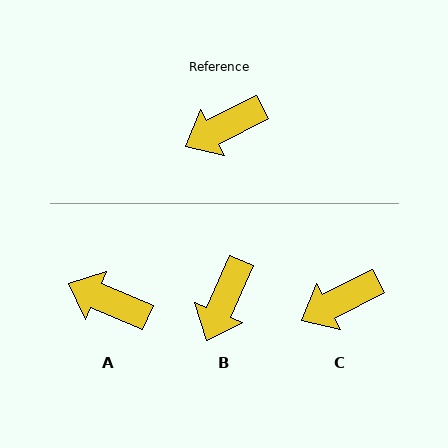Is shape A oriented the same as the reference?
No, it is off by about 50 degrees.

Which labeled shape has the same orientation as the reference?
C.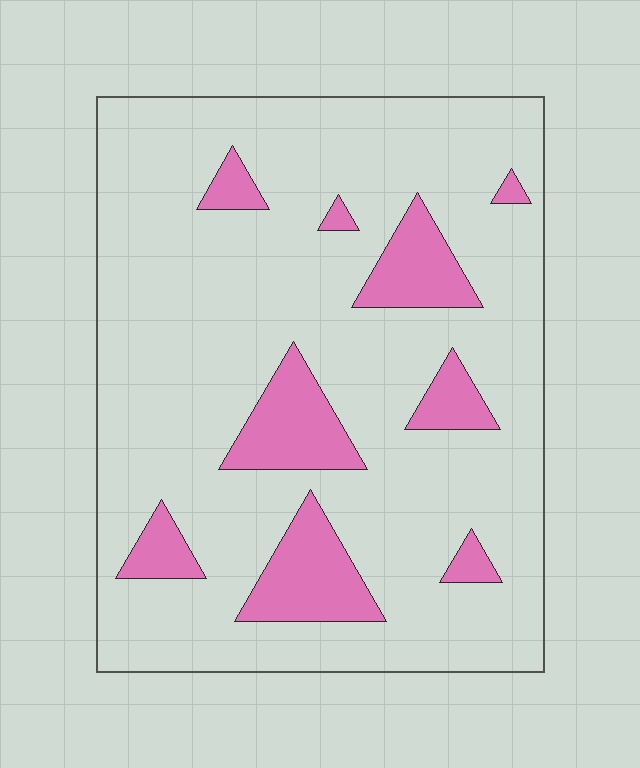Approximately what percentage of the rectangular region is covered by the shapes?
Approximately 15%.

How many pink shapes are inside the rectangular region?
9.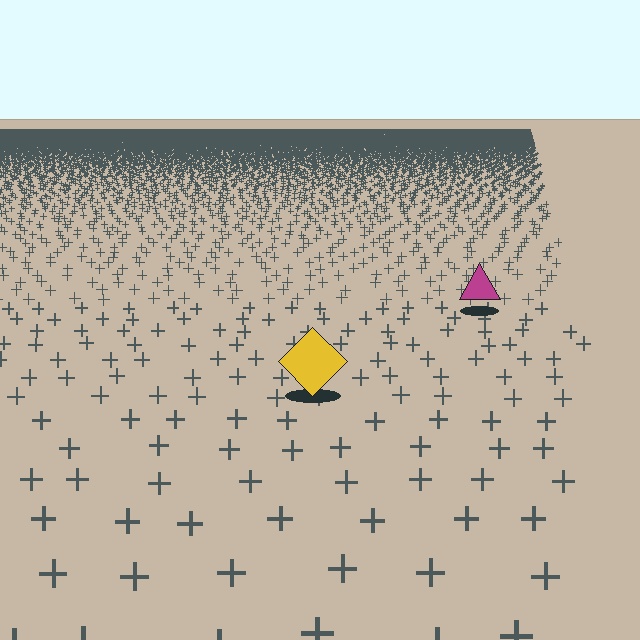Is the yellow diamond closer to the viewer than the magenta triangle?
Yes. The yellow diamond is closer — you can tell from the texture gradient: the ground texture is coarser near it.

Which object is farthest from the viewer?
The magenta triangle is farthest from the viewer. It appears smaller and the ground texture around it is denser.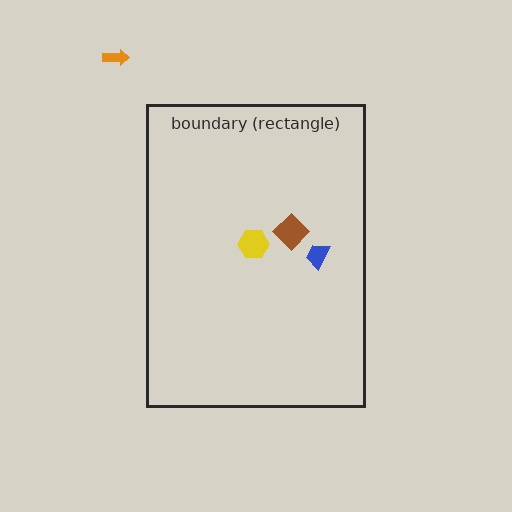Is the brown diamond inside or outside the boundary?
Inside.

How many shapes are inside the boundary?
3 inside, 1 outside.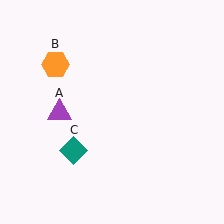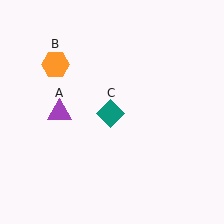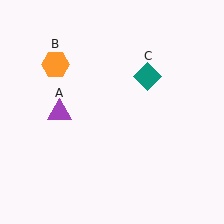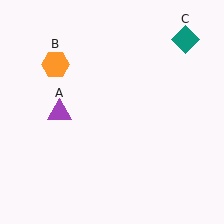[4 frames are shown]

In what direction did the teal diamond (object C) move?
The teal diamond (object C) moved up and to the right.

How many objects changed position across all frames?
1 object changed position: teal diamond (object C).